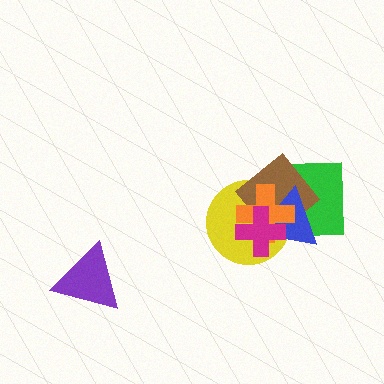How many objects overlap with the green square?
4 objects overlap with the green square.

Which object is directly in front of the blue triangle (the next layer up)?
The orange cross is directly in front of the blue triangle.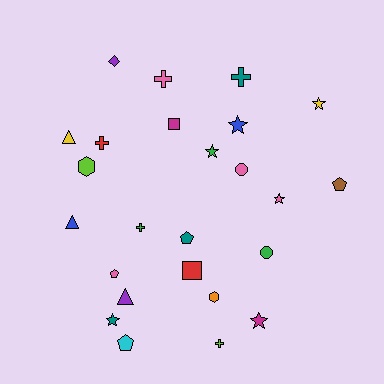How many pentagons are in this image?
There are 4 pentagons.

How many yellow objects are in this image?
There are 2 yellow objects.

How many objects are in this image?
There are 25 objects.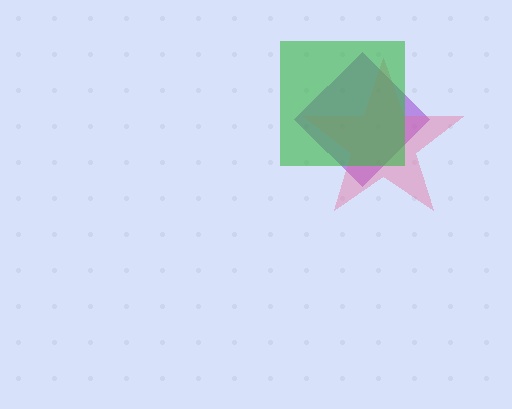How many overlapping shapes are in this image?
There are 3 overlapping shapes in the image.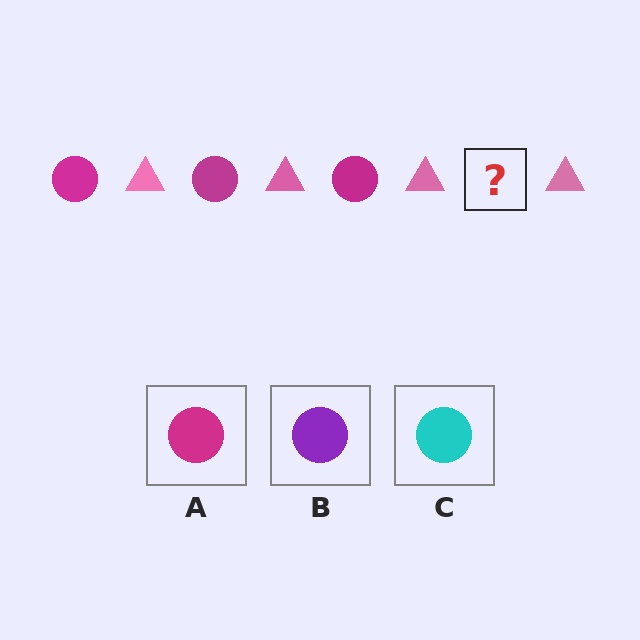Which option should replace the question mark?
Option A.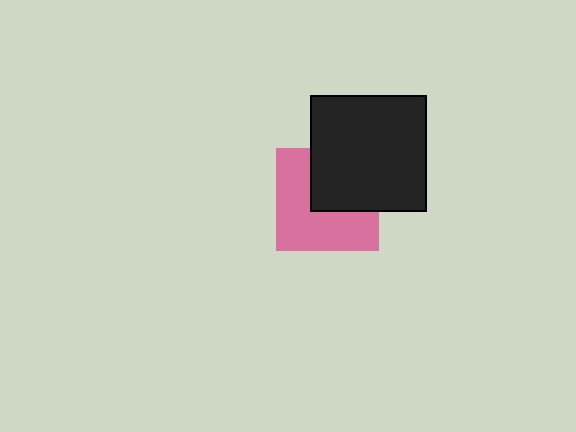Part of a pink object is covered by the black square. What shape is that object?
It is a square.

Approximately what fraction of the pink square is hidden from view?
Roughly 41% of the pink square is hidden behind the black square.